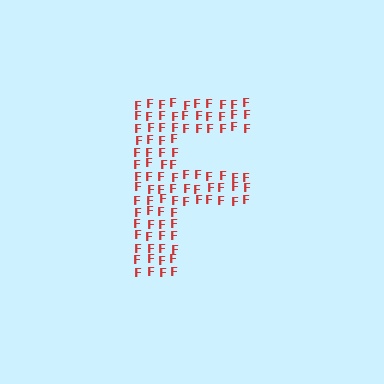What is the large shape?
The large shape is the letter F.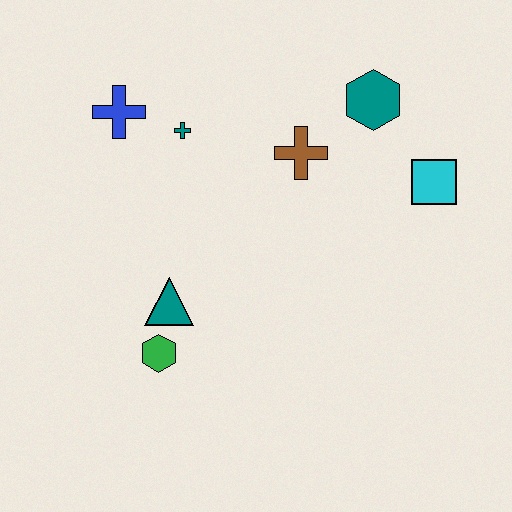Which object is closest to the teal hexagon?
The brown cross is closest to the teal hexagon.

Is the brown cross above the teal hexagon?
No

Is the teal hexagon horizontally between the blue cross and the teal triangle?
No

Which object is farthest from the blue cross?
The cyan square is farthest from the blue cross.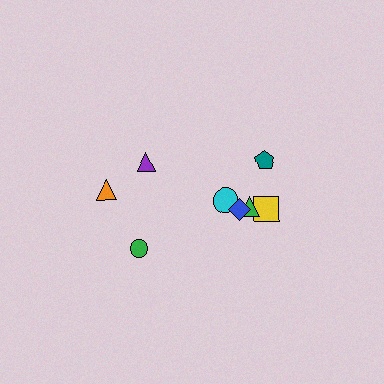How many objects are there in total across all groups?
There are 8 objects.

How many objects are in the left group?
There are 3 objects.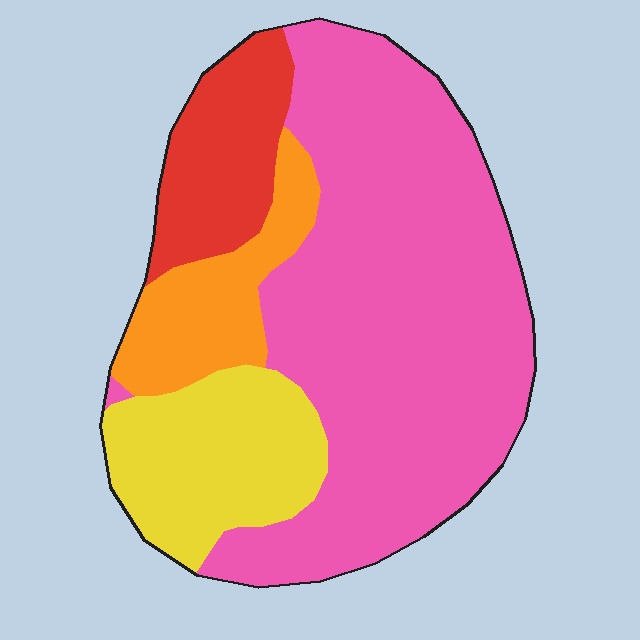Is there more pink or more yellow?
Pink.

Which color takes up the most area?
Pink, at roughly 60%.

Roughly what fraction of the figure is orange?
Orange takes up less than a quarter of the figure.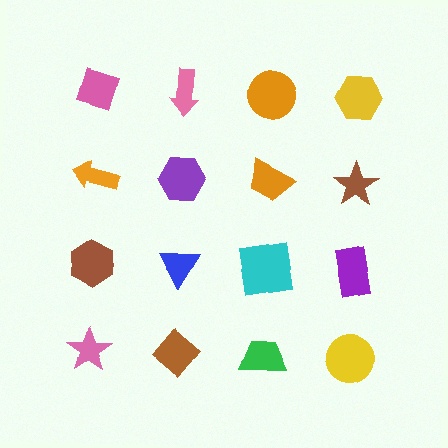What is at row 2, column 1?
An orange arrow.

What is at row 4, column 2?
A brown diamond.